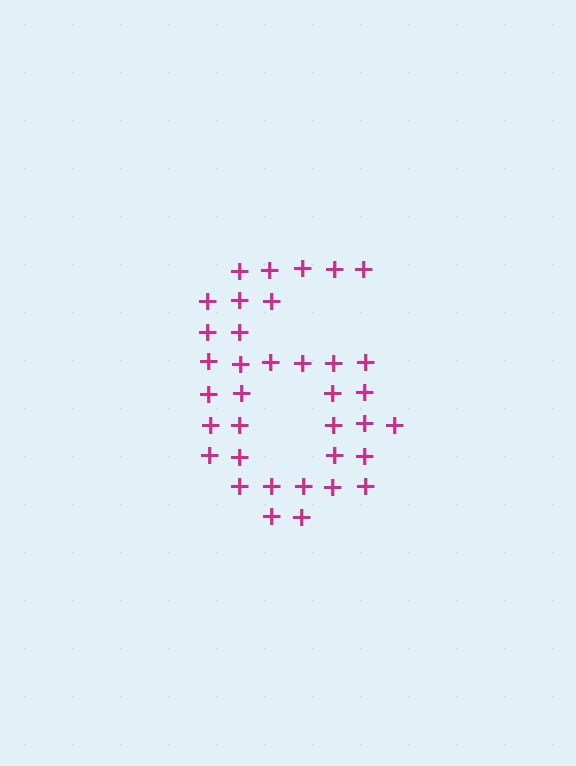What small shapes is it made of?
It is made of small plus signs.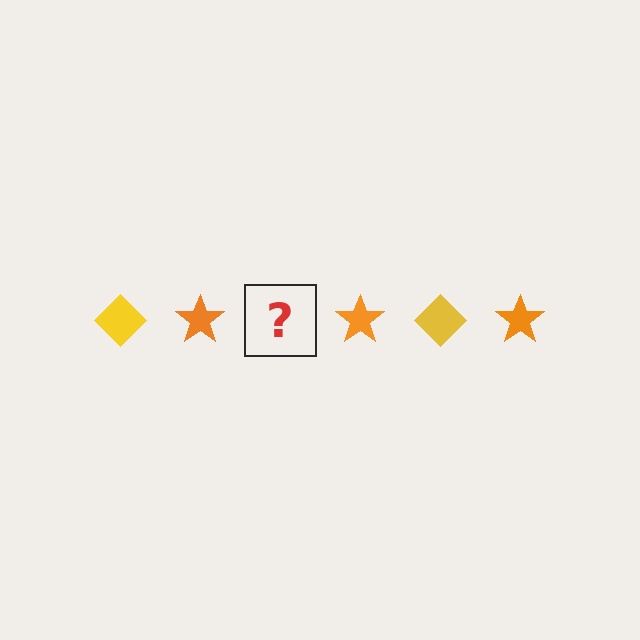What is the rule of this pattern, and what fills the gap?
The rule is that the pattern alternates between yellow diamond and orange star. The gap should be filled with a yellow diamond.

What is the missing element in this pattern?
The missing element is a yellow diamond.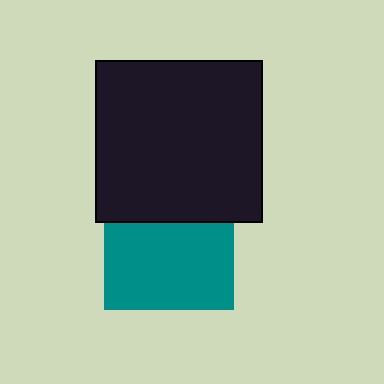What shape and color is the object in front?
The object in front is a black rectangle.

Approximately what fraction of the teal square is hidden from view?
Roughly 34% of the teal square is hidden behind the black rectangle.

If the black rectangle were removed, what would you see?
You would see the complete teal square.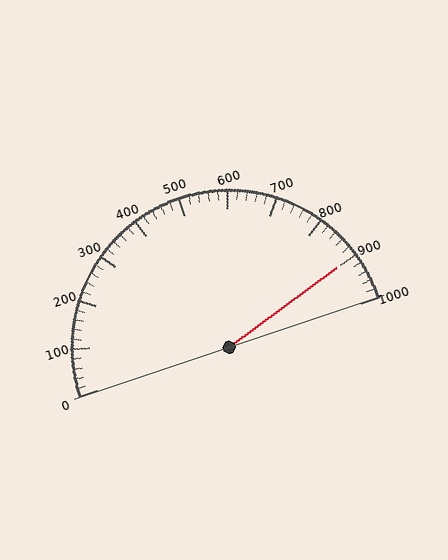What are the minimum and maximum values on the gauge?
The gauge ranges from 0 to 1000.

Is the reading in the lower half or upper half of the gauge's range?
The reading is in the upper half of the range (0 to 1000).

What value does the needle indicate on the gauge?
The needle indicates approximately 900.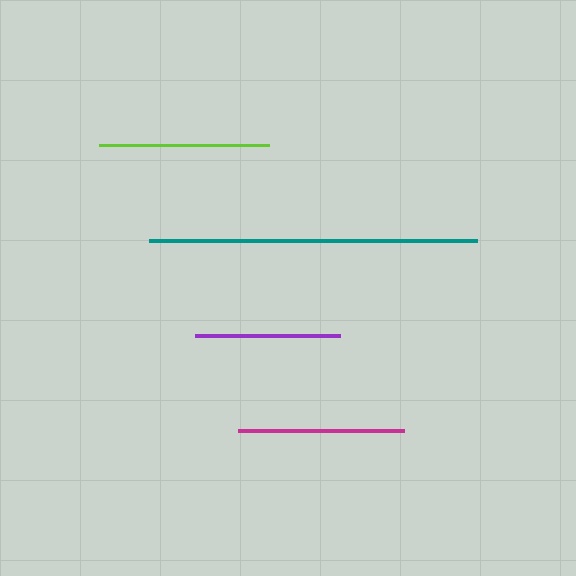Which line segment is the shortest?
The purple line is the shortest at approximately 145 pixels.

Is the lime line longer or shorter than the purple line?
The lime line is longer than the purple line.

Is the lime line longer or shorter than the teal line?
The teal line is longer than the lime line.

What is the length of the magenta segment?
The magenta segment is approximately 166 pixels long.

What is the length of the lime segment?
The lime segment is approximately 170 pixels long.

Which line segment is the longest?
The teal line is the longest at approximately 328 pixels.